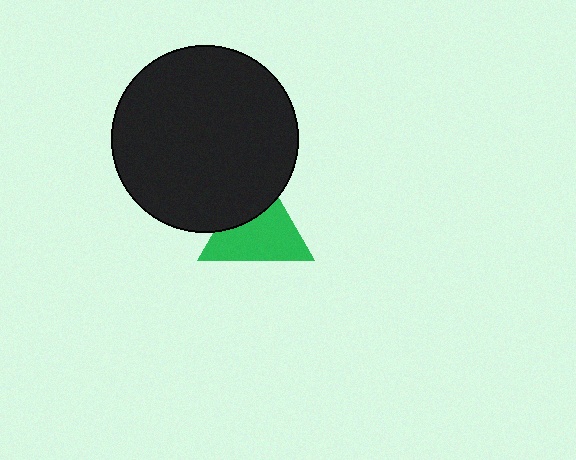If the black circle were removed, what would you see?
You would see the complete green triangle.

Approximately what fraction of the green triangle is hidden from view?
Roughly 33% of the green triangle is hidden behind the black circle.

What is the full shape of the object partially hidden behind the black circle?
The partially hidden object is a green triangle.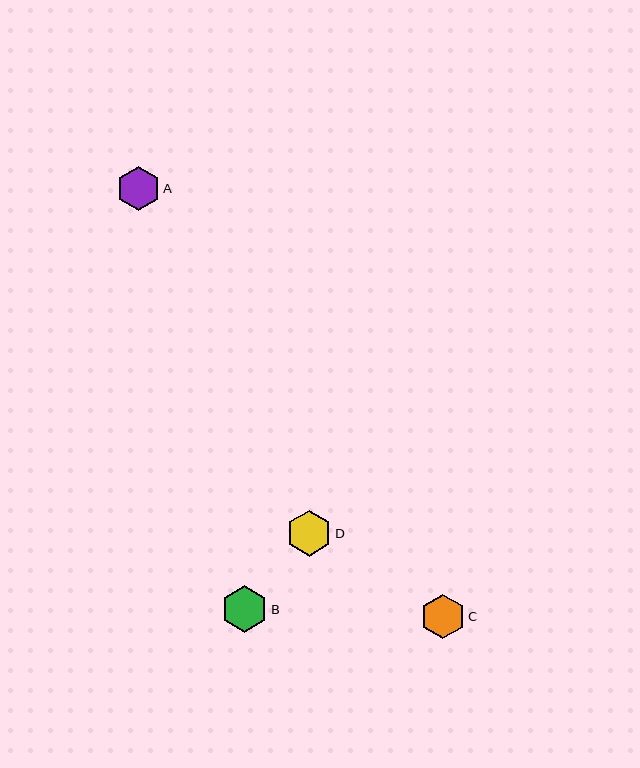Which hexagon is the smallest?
Hexagon A is the smallest with a size of approximately 44 pixels.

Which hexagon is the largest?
Hexagon B is the largest with a size of approximately 46 pixels.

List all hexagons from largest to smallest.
From largest to smallest: B, D, C, A.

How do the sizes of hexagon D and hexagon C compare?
Hexagon D and hexagon C are approximately the same size.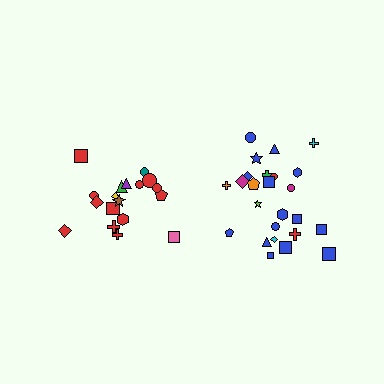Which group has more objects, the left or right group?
The right group.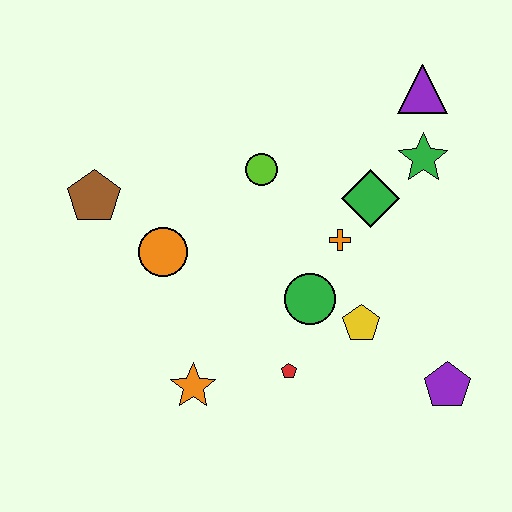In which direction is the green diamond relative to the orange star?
The green diamond is above the orange star.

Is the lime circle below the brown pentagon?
No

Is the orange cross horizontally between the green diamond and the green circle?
Yes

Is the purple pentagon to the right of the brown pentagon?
Yes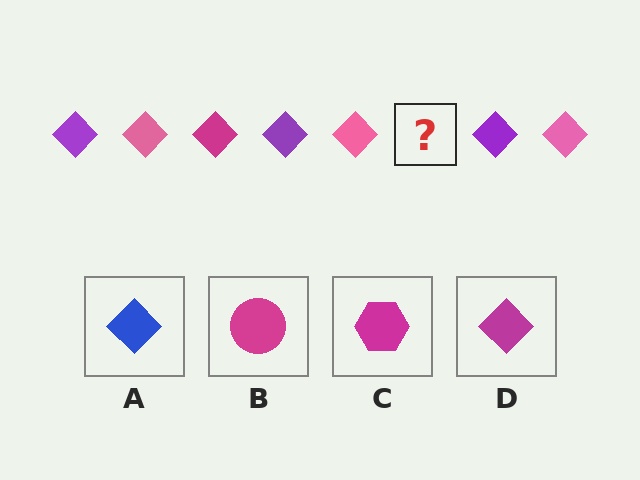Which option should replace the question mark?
Option D.